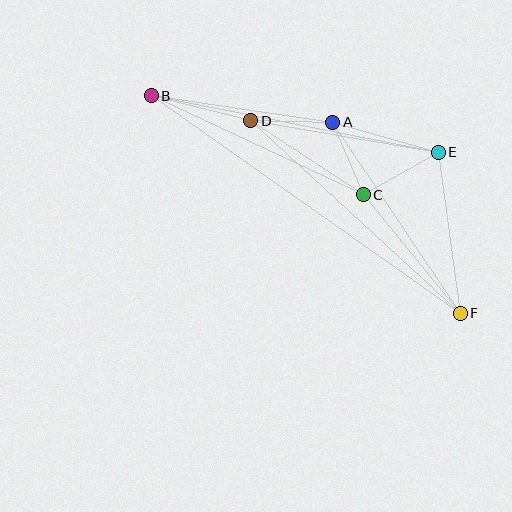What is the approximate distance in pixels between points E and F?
The distance between E and F is approximately 163 pixels.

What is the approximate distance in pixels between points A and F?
The distance between A and F is approximately 230 pixels.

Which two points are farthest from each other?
Points B and F are farthest from each other.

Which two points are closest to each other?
Points A and C are closest to each other.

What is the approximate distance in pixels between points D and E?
The distance between D and E is approximately 190 pixels.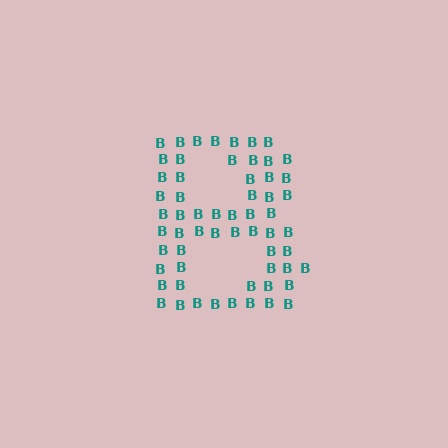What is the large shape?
The large shape is the letter B.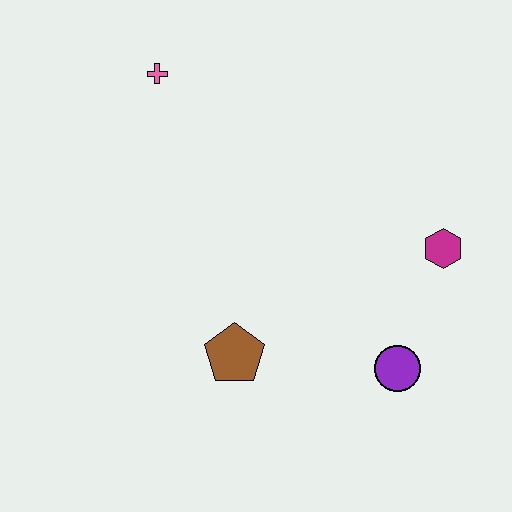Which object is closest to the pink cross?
The brown pentagon is closest to the pink cross.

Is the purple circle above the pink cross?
No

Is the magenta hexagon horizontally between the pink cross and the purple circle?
No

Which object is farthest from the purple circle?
The pink cross is farthest from the purple circle.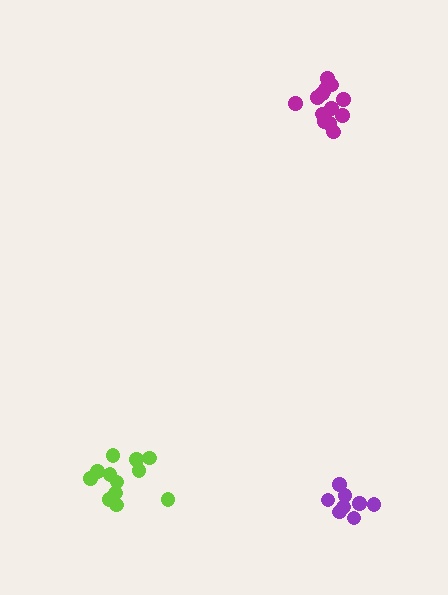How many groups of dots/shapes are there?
There are 3 groups.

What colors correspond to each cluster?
The clusters are colored: purple, magenta, lime.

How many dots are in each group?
Group 1: 8 dots, Group 2: 14 dots, Group 3: 12 dots (34 total).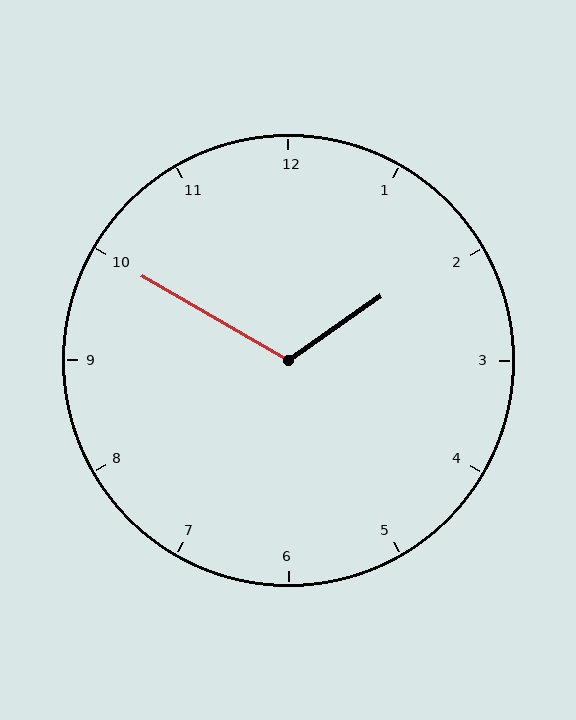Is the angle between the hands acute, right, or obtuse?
It is obtuse.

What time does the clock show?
1:50.